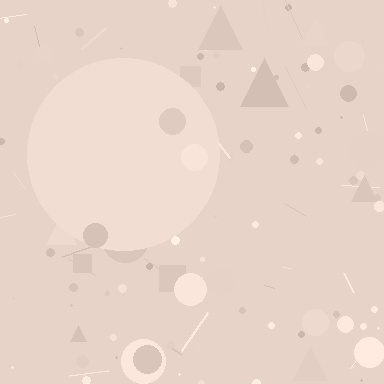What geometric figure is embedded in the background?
A circle is embedded in the background.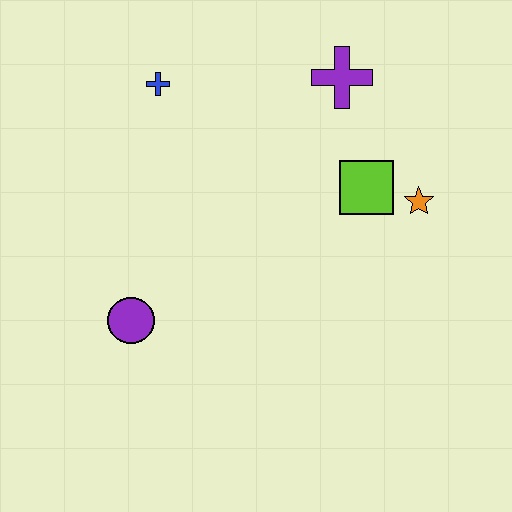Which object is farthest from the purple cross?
The purple circle is farthest from the purple cross.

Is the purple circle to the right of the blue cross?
No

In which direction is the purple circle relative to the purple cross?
The purple circle is below the purple cross.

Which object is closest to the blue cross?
The purple cross is closest to the blue cross.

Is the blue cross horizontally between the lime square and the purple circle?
Yes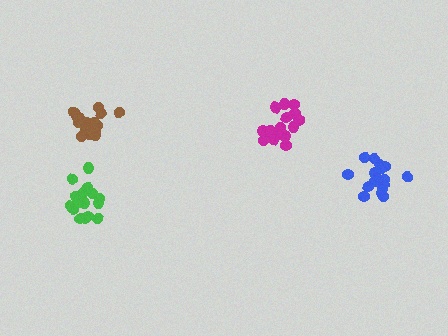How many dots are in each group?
Group 1: 15 dots, Group 2: 16 dots, Group 3: 18 dots, Group 4: 16 dots (65 total).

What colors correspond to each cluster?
The clusters are colored: brown, green, blue, magenta.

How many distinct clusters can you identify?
There are 4 distinct clusters.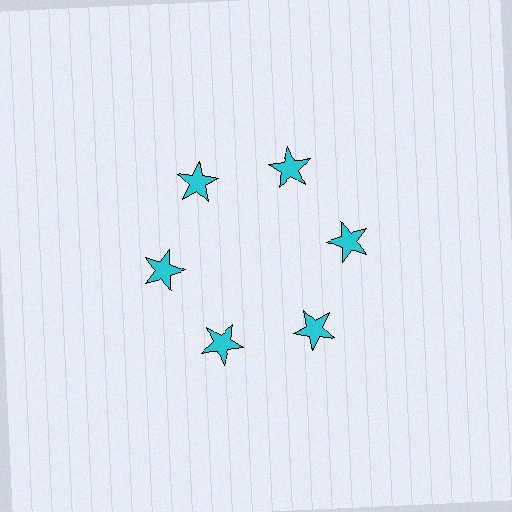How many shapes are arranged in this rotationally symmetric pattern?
There are 6 shapes, arranged in 6 groups of 1.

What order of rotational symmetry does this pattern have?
This pattern has 6-fold rotational symmetry.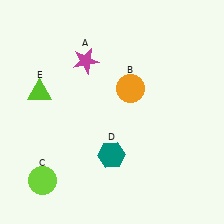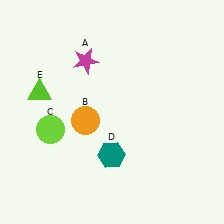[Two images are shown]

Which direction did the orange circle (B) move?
The orange circle (B) moved left.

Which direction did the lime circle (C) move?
The lime circle (C) moved up.